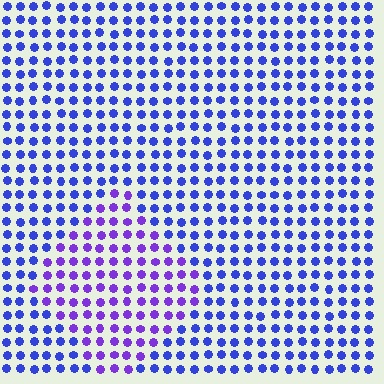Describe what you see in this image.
The image is filled with small blue elements in a uniform arrangement. A diamond-shaped region is visible where the elements are tinted to a slightly different hue, forming a subtle color boundary.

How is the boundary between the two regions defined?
The boundary is defined purely by a slight shift in hue (about 33 degrees). Spacing, size, and orientation are identical on both sides.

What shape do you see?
I see a diamond.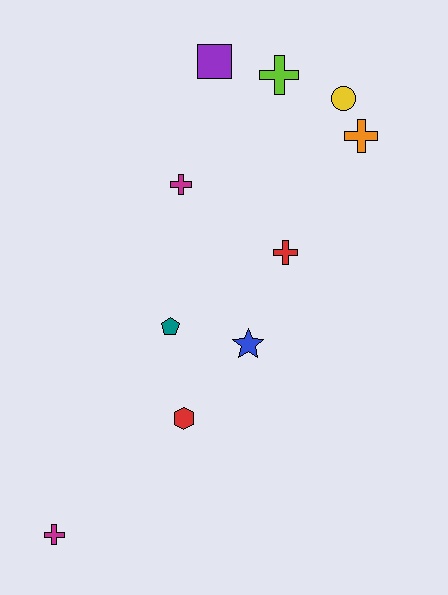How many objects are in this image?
There are 10 objects.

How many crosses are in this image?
There are 5 crosses.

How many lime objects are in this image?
There is 1 lime object.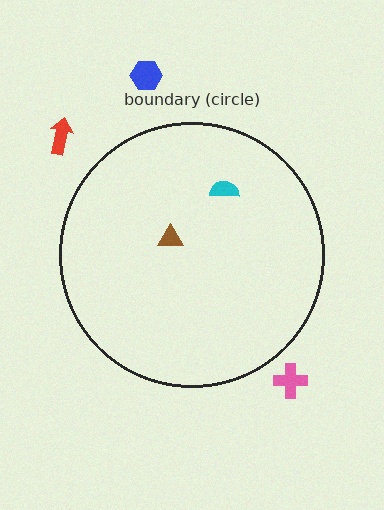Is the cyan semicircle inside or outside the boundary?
Inside.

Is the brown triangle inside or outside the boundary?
Inside.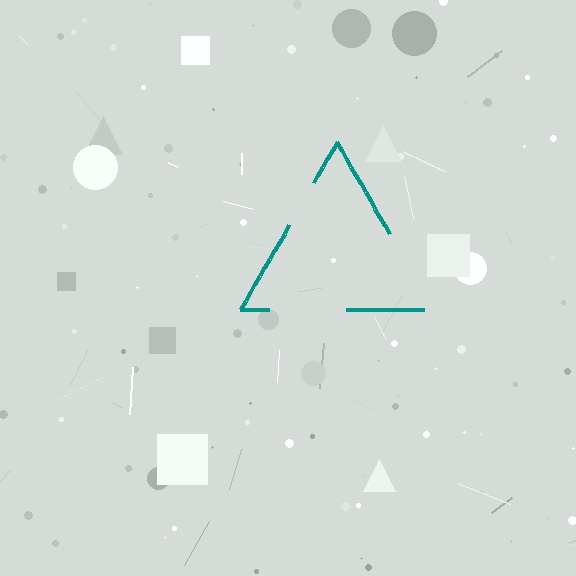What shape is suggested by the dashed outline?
The dashed outline suggests a triangle.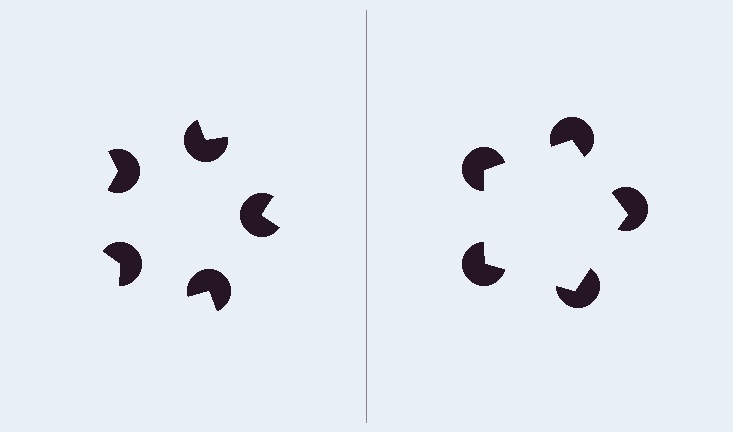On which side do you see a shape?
An illusory pentagon appears on the right side. On the left side the wedge cuts are rotated, so no coherent shape forms.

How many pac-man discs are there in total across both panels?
10 — 5 on each side.